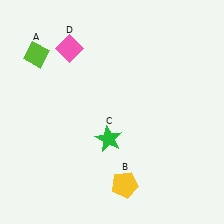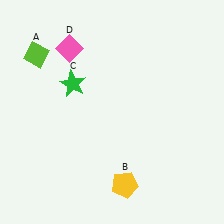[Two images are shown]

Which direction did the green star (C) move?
The green star (C) moved up.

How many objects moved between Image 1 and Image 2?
1 object moved between the two images.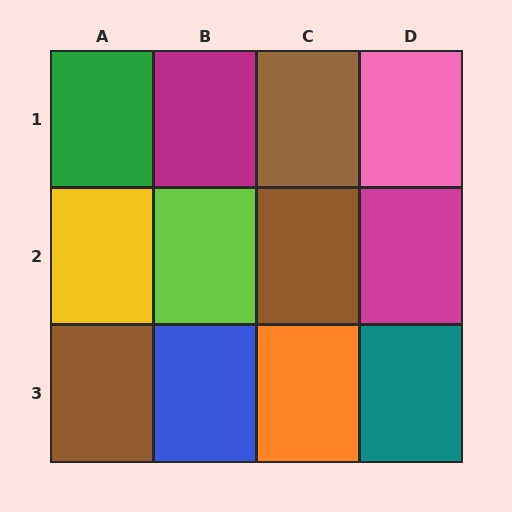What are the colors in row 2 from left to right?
Yellow, lime, brown, magenta.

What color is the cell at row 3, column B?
Blue.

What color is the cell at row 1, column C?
Brown.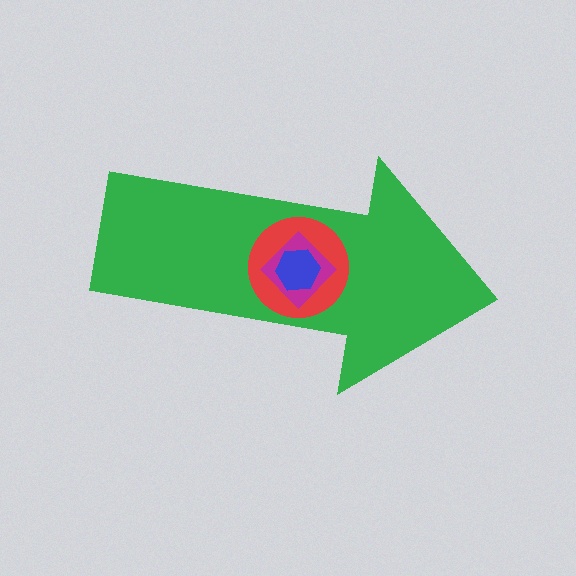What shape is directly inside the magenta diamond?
The blue hexagon.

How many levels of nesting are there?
4.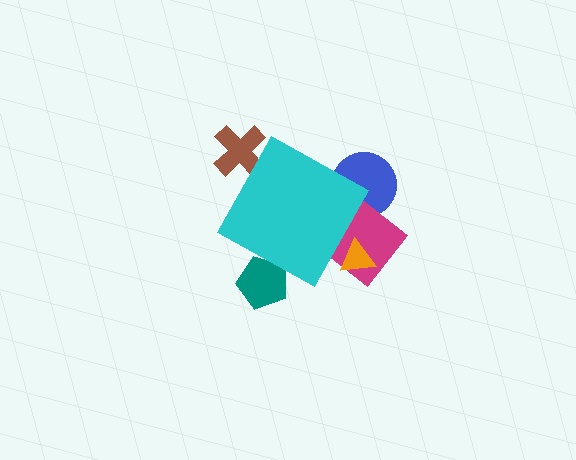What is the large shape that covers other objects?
A cyan diamond.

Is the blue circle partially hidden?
Yes, the blue circle is partially hidden behind the cyan diamond.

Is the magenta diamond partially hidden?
Yes, the magenta diamond is partially hidden behind the cyan diamond.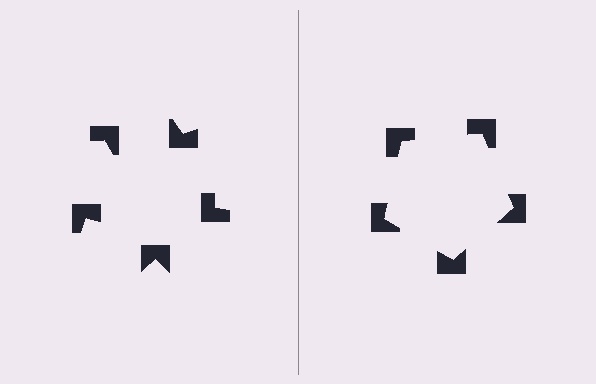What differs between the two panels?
The notched squares are positioned identically on both sides; only the wedge orientations differ. On the right they align to a pentagon; on the left they are misaligned.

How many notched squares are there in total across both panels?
10 — 5 on each side.